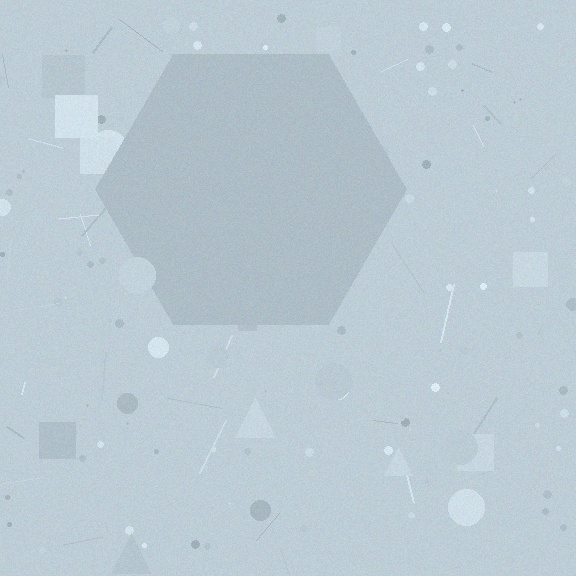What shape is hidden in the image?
A hexagon is hidden in the image.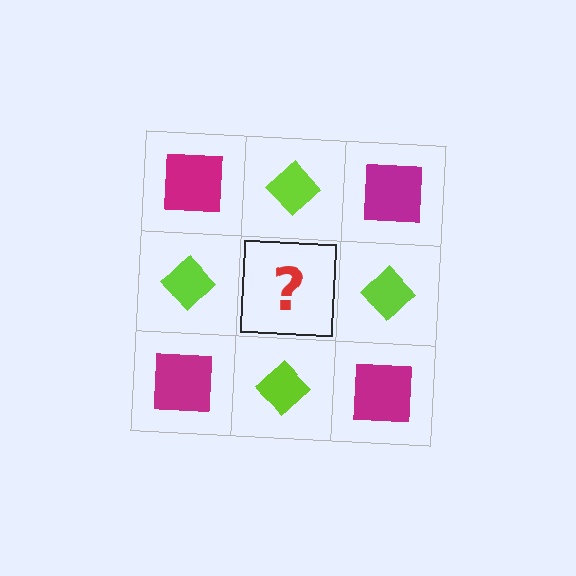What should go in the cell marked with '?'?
The missing cell should contain a magenta square.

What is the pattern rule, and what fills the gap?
The rule is that it alternates magenta square and lime diamond in a checkerboard pattern. The gap should be filled with a magenta square.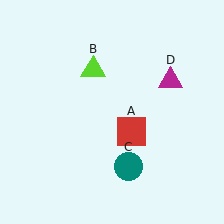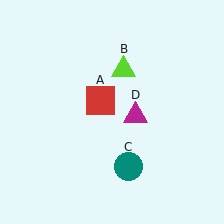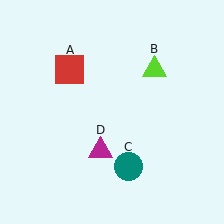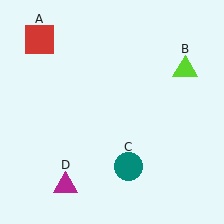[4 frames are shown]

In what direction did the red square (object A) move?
The red square (object A) moved up and to the left.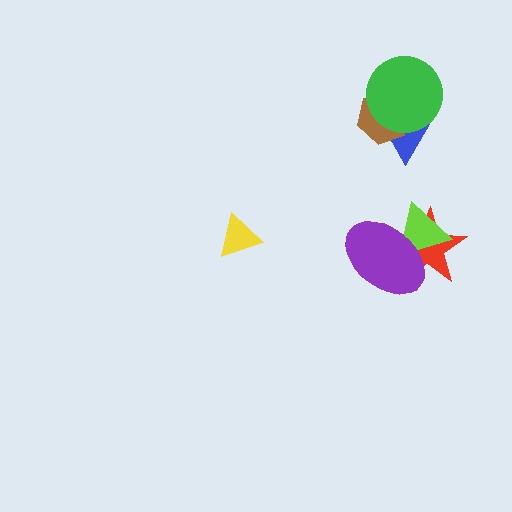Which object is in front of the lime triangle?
The purple ellipse is in front of the lime triangle.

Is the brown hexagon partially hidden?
Yes, it is partially covered by another shape.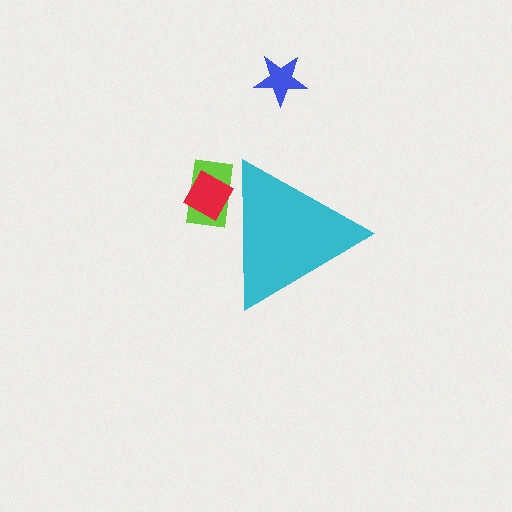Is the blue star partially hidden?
No, the blue star is fully visible.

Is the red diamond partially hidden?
Yes, the red diamond is partially hidden behind the cyan triangle.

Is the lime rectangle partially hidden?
Yes, the lime rectangle is partially hidden behind the cyan triangle.